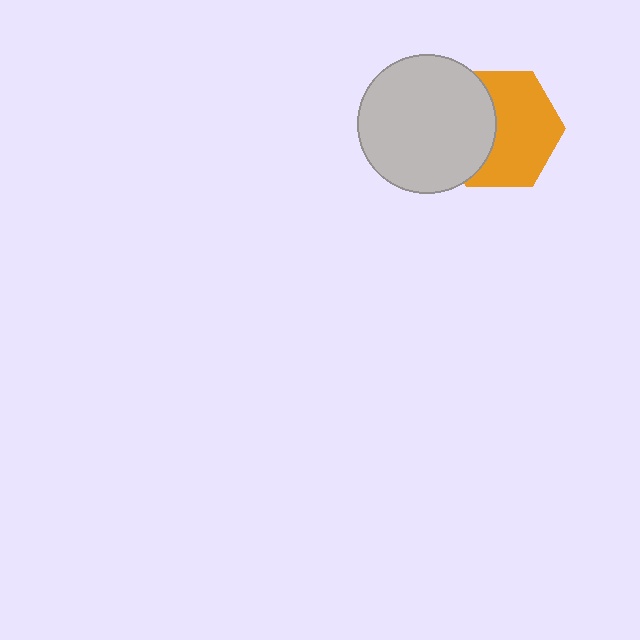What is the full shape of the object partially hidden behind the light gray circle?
The partially hidden object is an orange hexagon.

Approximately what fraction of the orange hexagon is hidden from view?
Roughly 38% of the orange hexagon is hidden behind the light gray circle.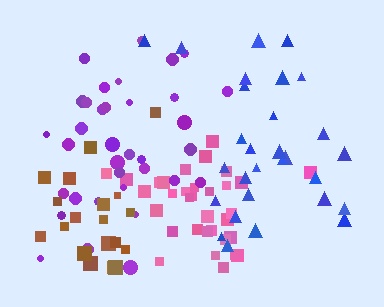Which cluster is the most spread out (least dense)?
Blue.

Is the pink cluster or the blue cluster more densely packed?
Pink.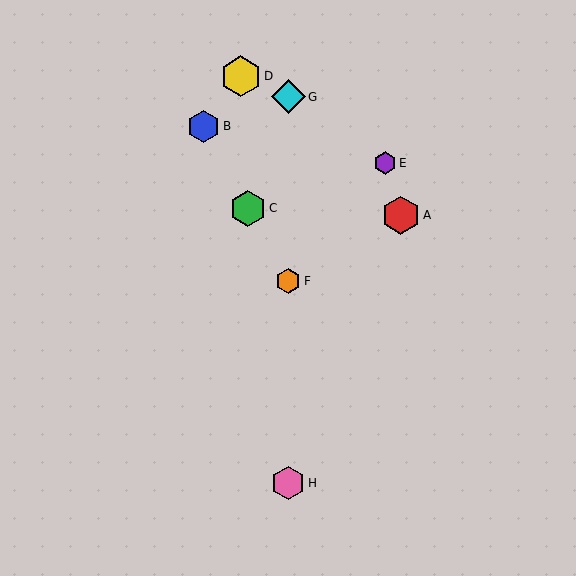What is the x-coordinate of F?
Object F is at x≈288.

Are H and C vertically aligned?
No, H is at x≈288 and C is at x≈248.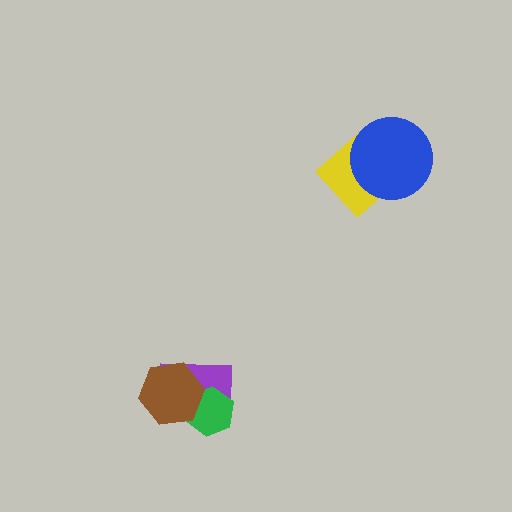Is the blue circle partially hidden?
No, no other shape covers it.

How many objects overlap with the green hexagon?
2 objects overlap with the green hexagon.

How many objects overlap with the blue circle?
1 object overlaps with the blue circle.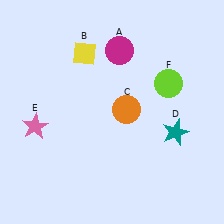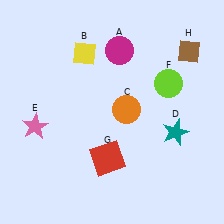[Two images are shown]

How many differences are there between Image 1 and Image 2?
There are 2 differences between the two images.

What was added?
A red square (G), a brown diamond (H) were added in Image 2.